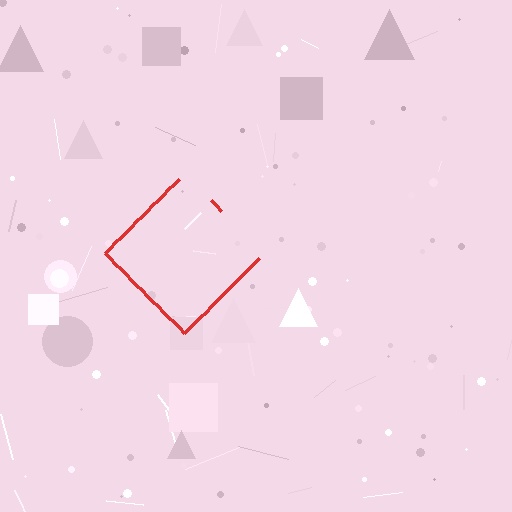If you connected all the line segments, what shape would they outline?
They would outline a diamond.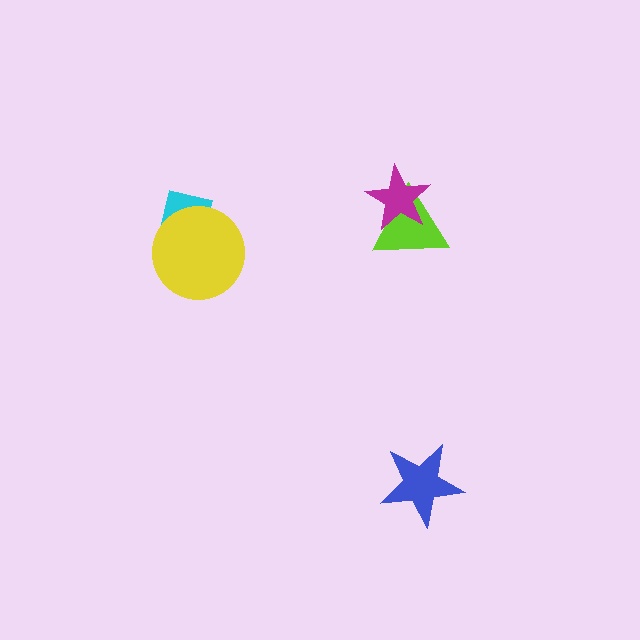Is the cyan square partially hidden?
Yes, it is partially covered by another shape.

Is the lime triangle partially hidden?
Yes, it is partially covered by another shape.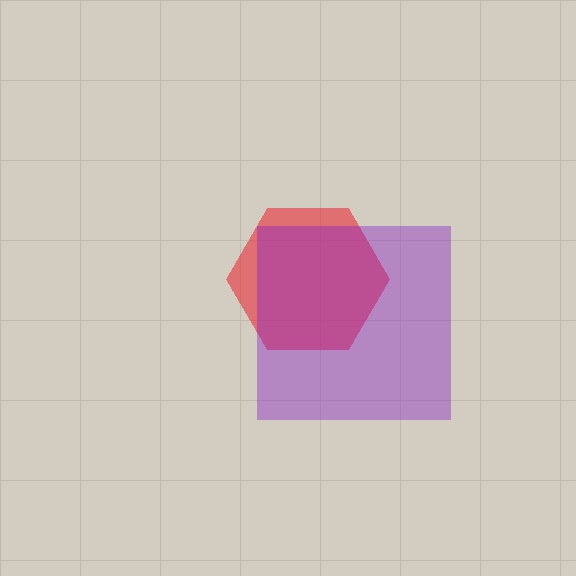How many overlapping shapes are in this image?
There are 2 overlapping shapes in the image.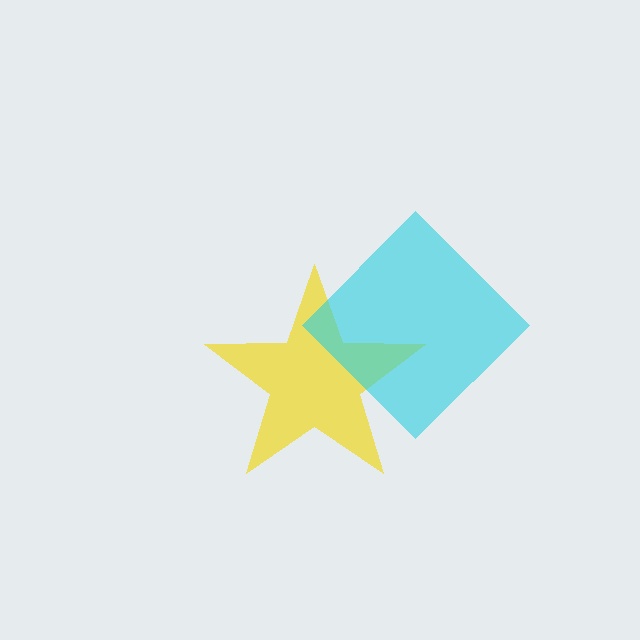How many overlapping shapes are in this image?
There are 2 overlapping shapes in the image.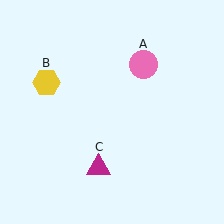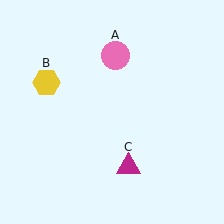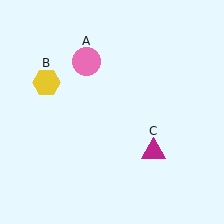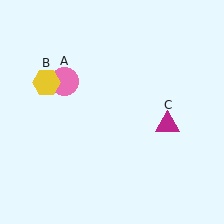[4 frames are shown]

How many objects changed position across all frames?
2 objects changed position: pink circle (object A), magenta triangle (object C).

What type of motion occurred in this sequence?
The pink circle (object A), magenta triangle (object C) rotated counterclockwise around the center of the scene.